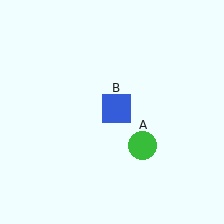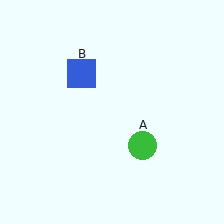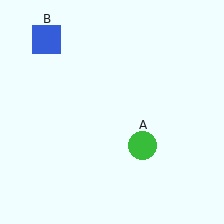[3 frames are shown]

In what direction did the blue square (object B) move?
The blue square (object B) moved up and to the left.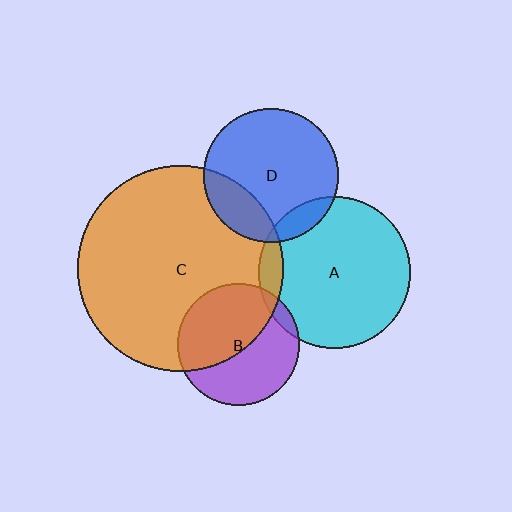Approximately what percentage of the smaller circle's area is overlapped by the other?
Approximately 10%.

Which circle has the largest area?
Circle C (orange).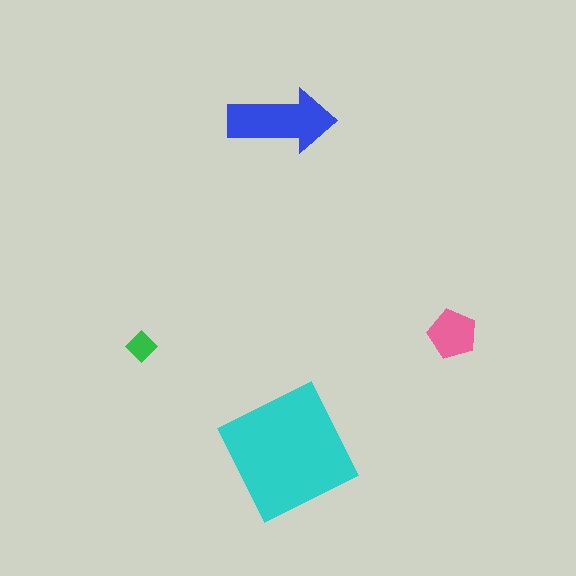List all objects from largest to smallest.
The cyan square, the blue arrow, the pink pentagon, the green diamond.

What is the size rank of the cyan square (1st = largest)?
1st.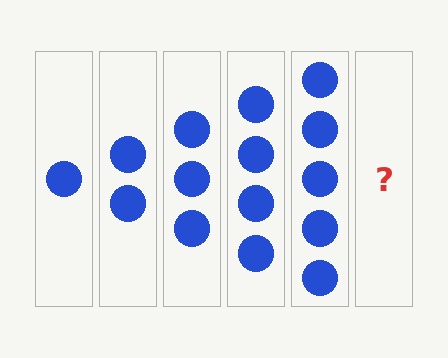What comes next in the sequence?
The next element should be 6 circles.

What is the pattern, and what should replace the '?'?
The pattern is that each step adds one more circle. The '?' should be 6 circles.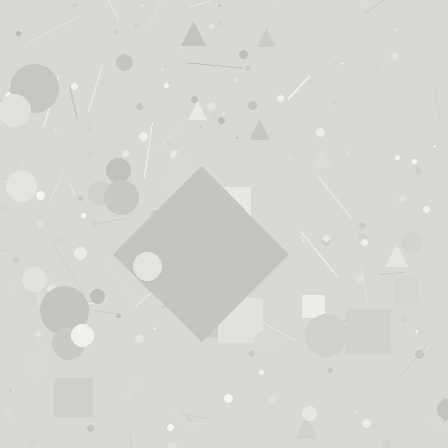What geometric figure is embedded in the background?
A diamond is embedded in the background.